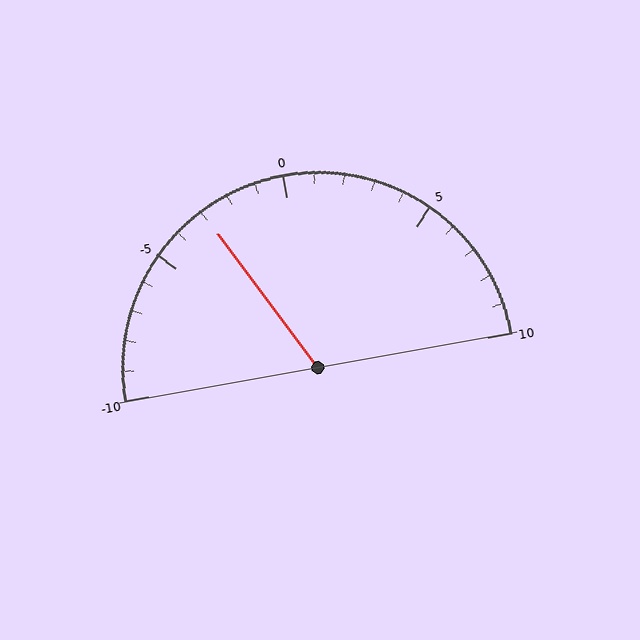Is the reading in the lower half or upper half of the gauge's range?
The reading is in the lower half of the range (-10 to 10).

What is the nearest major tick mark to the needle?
The nearest major tick mark is -5.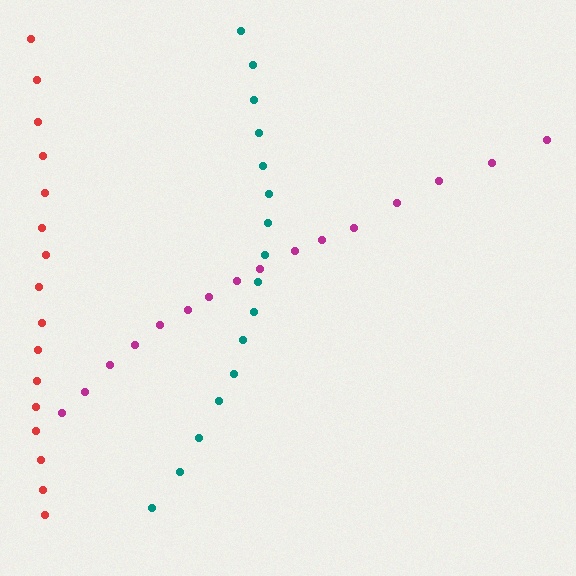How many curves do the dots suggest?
There are 3 distinct paths.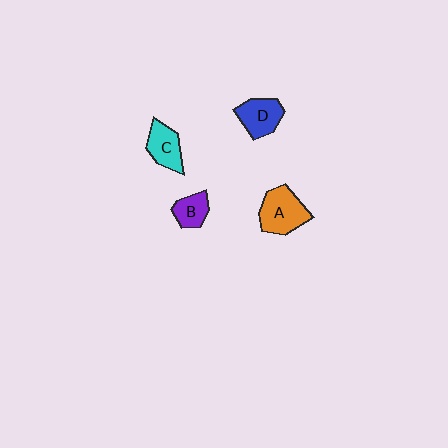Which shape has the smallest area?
Shape B (purple).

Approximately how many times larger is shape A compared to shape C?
Approximately 1.4 times.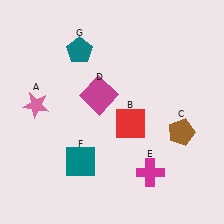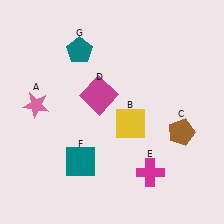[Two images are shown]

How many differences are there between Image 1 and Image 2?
There is 1 difference between the two images.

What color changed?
The square (B) changed from red in Image 1 to yellow in Image 2.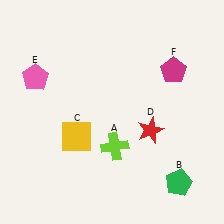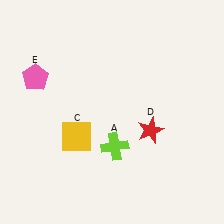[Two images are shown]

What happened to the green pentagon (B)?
The green pentagon (B) was removed in Image 2. It was in the bottom-right area of Image 1.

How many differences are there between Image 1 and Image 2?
There are 2 differences between the two images.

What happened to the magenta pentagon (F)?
The magenta pentagon (F) was removed in Image 2. It was in the top-right area of Image 1.